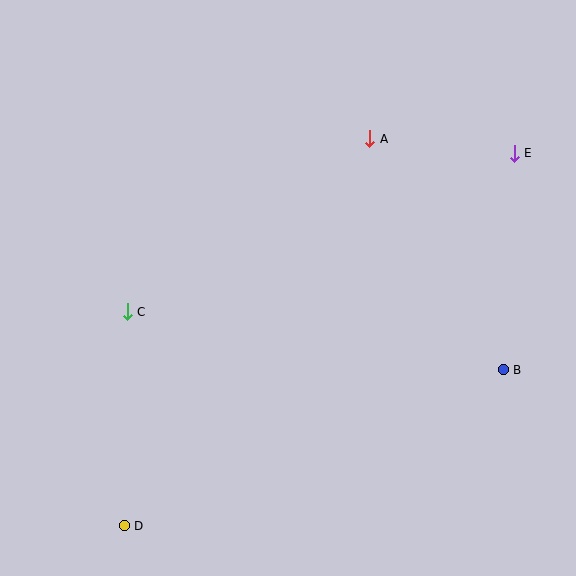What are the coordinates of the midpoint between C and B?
The midpoint between C and B is at (315, 341).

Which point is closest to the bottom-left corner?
Point D is closest to the bottom-left corner.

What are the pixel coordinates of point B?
Point B is at (503, 370).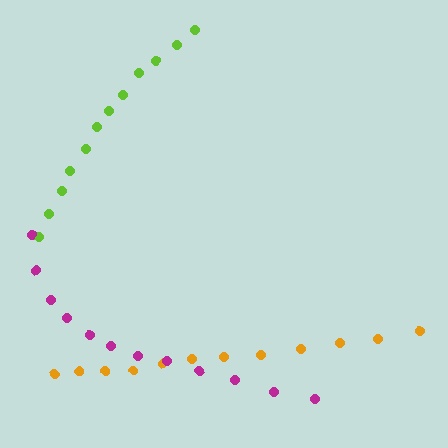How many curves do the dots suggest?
There are 3 distinct paths.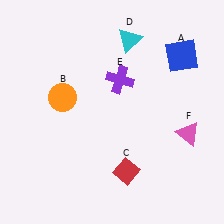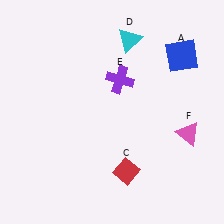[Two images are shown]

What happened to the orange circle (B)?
The orange circle (B) was removed in Image 2. It was in the top-left area of Image 1.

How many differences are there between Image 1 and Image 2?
There is 1 difference between the two images.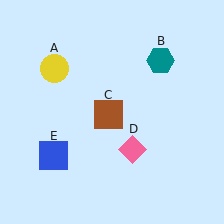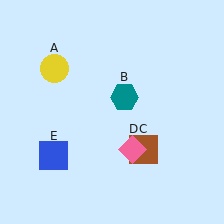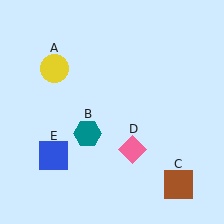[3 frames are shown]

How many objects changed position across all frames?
2 objects changed position: teal hexagon (object B), brown square (object C).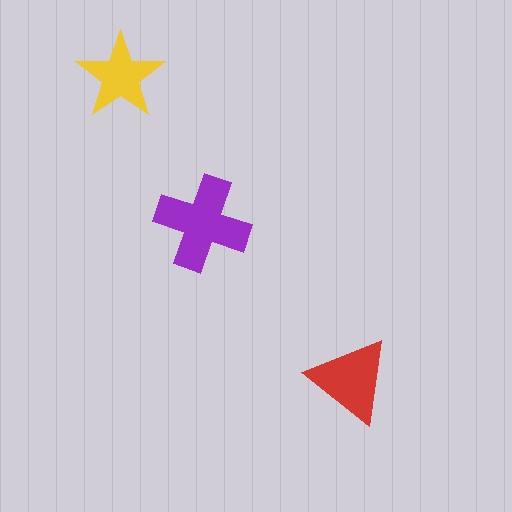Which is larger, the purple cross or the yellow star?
The purple cross.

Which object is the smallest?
The yellow star.